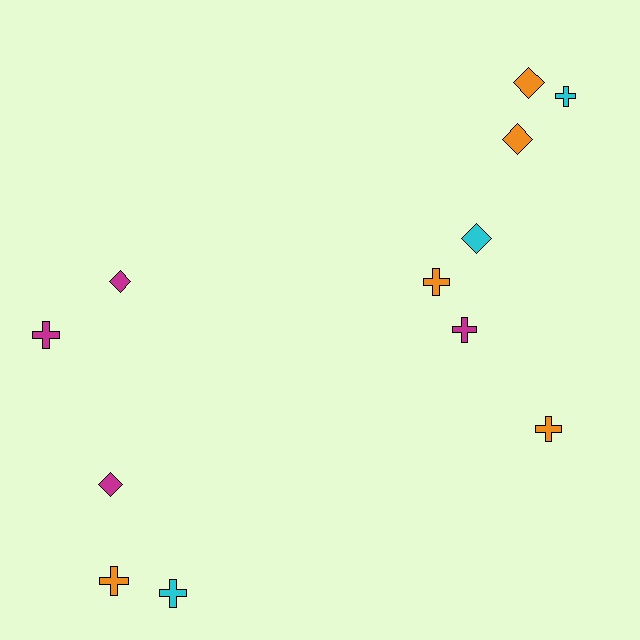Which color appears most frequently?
Orange, with 5 objects.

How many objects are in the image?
There are 12 objects.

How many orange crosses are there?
There are 3 orange crosses.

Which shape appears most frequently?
Cross, with 7 objects.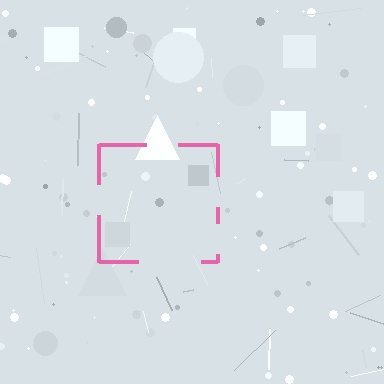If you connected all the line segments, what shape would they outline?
They would outline a square.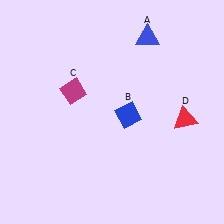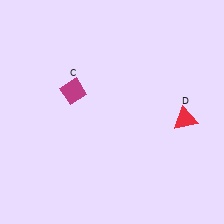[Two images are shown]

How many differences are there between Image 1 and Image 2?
There are 2 differences between the two images.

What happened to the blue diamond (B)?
The blue diamond (B) was removed in Image 2. It was in the bottom-right area of Image 1.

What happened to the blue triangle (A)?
The blue triangle (A) was removed in Image 2. It was in the top-right area of Image 1.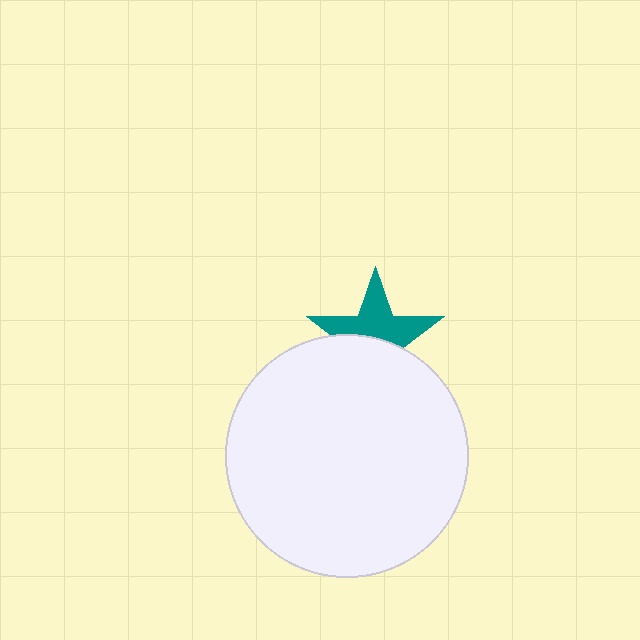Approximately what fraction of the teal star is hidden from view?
Roughly 46% of the teal star is hidden behind the white circle.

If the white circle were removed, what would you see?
You would see the complete teal star.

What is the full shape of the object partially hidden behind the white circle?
The partially hidden object is a teal star.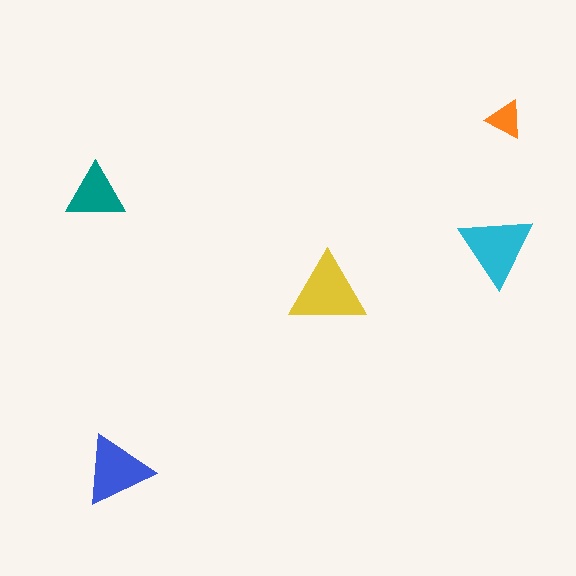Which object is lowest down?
The blue triangle is bottommost.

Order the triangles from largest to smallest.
the yellow one, the cyan one, the blue one, the teal one, the orange one.